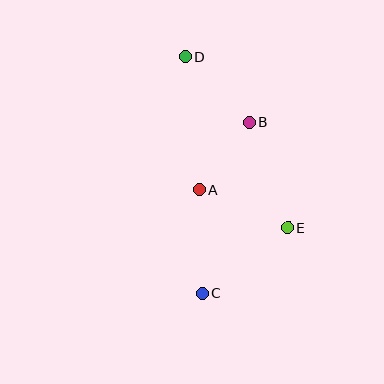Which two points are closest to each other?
Points A and B are closest to each other.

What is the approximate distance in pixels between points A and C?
The distance between A and C is approximately 104 pixels.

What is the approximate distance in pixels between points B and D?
The distance between B and D is approximately 91 pixels.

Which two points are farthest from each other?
Points C and D are farthest from each other.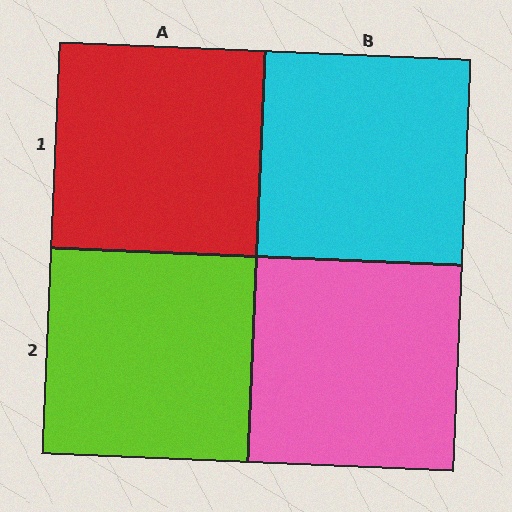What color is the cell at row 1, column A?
Red.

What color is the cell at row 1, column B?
Cyan.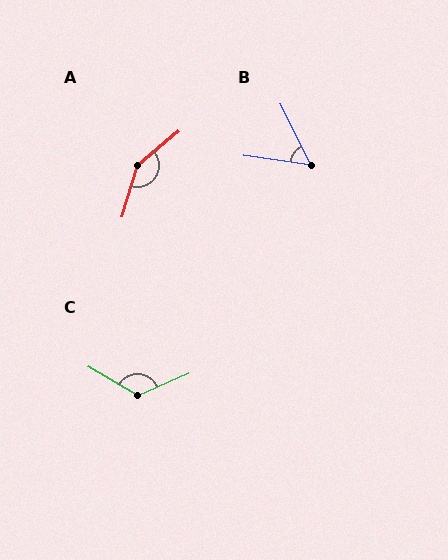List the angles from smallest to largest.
B (55°), C (126°), A (147°).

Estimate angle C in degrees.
Approximately 126 degrees.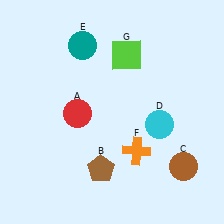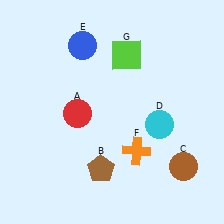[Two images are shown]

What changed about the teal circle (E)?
In Image 1, E is teal. In Image 2, it changed to blue.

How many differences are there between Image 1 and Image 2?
There is 1 difference between the two images.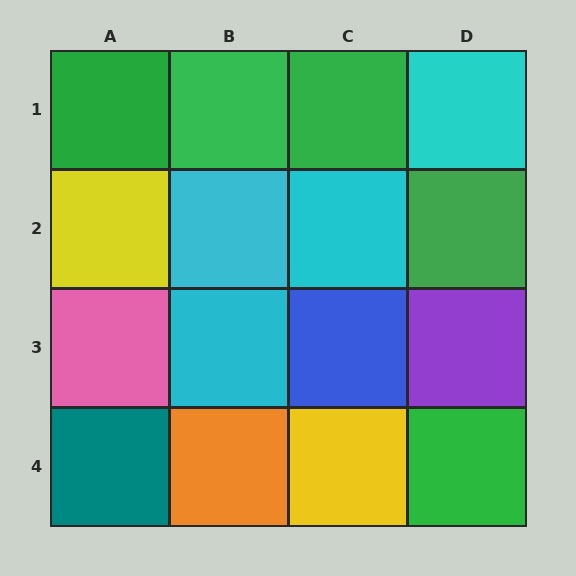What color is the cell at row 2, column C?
Cyan.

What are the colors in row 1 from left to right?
Green, green, green, cyan.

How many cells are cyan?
4 cells are cyan.